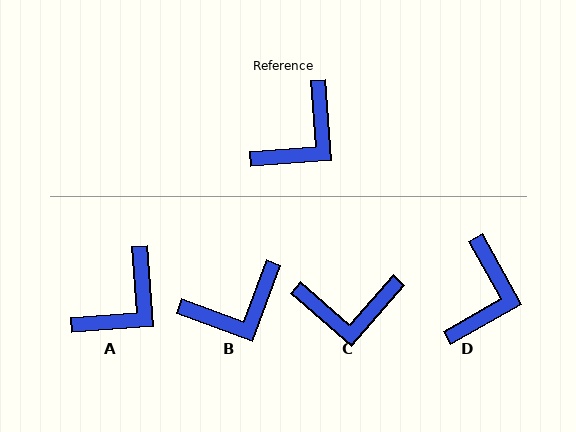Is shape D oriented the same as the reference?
No, it is off by about 25 degrees.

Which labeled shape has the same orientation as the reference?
A.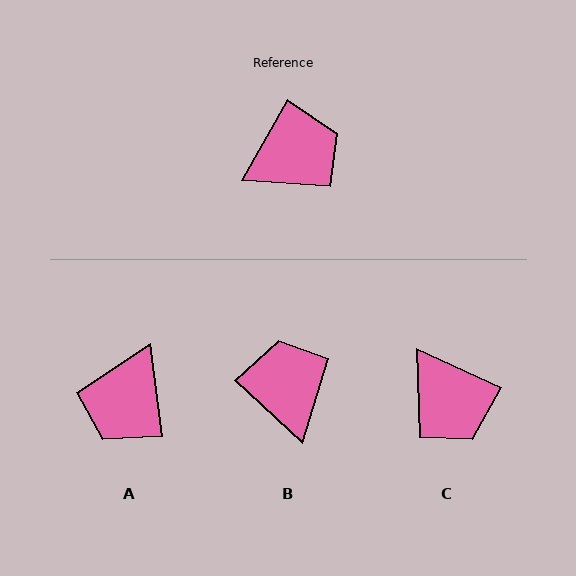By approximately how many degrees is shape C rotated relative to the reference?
Approximately 85 degrees clockwise.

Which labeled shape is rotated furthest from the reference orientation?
A, about 143 degrees away.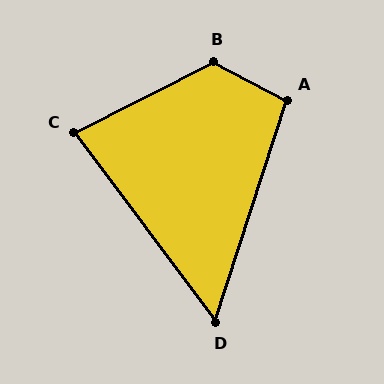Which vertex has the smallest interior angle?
D, at approximately 55 degrees.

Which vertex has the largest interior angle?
B, at approximately 125 degrees.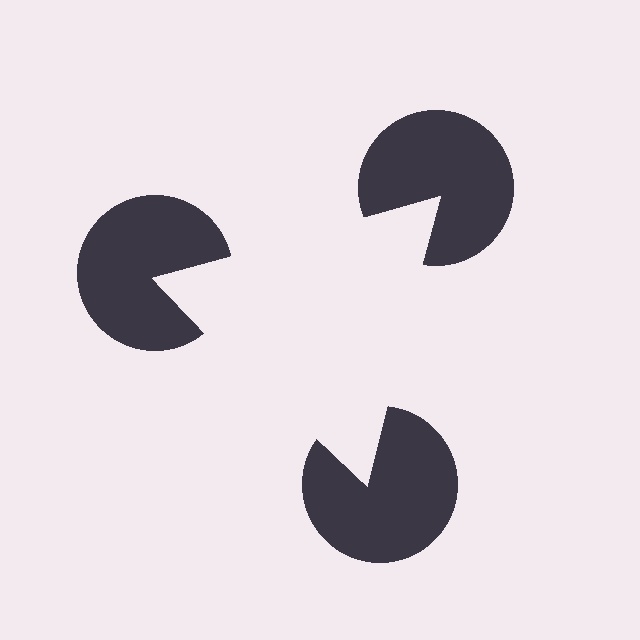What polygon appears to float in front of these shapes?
An illusory triangle — its edges are inferred from the aligned wedge cuts in the pac-man discs, not physically drawn.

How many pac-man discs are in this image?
There are 3 — one at each vertex of the illusory triangle.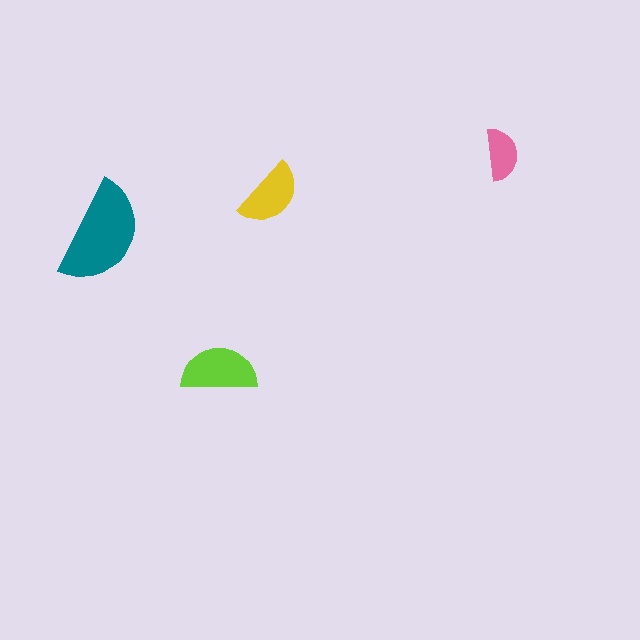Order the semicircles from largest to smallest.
the teal one, the lime one, the yellow one, the pink one.